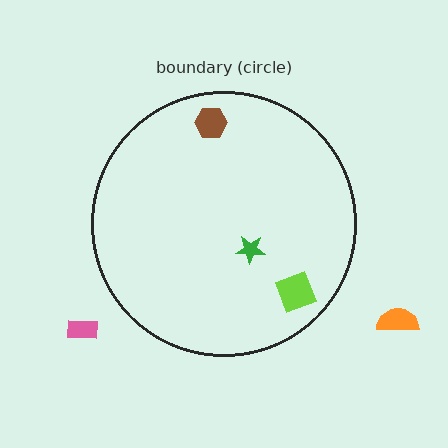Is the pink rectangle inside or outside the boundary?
Outside.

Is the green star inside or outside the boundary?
Inside.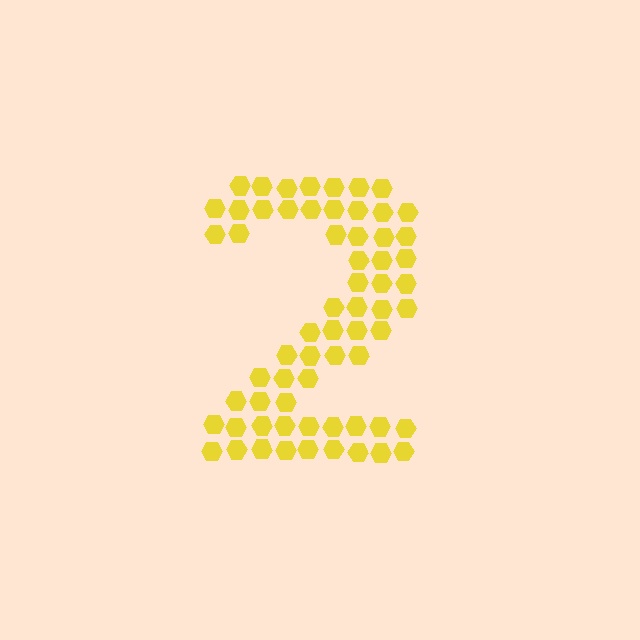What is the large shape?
The large shape is the digit 2.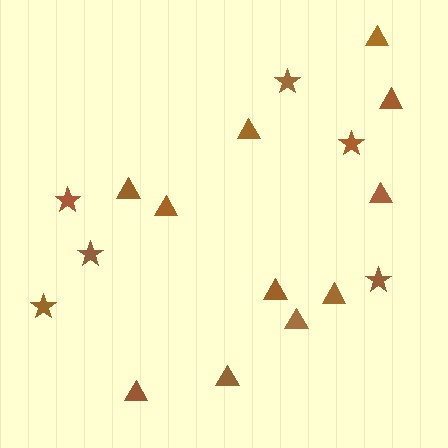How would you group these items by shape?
There are 2 groups: one group of stars (6) and one group of triangles (11).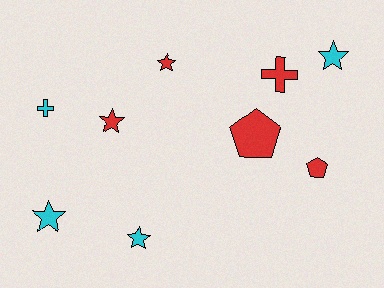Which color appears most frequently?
Red, with 5 objects.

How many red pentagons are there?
There are 2 red pentagons.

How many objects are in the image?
There are 9 objects.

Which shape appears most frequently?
Star, with 5 objects.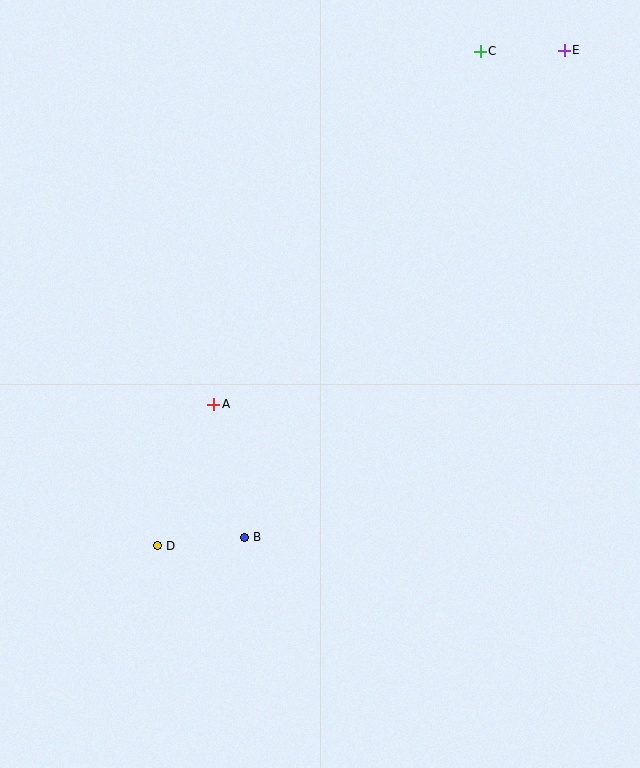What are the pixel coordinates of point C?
Point C is at (480, 51).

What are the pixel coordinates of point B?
Point B is at (245, 537).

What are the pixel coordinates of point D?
Point D is at (158, 546).